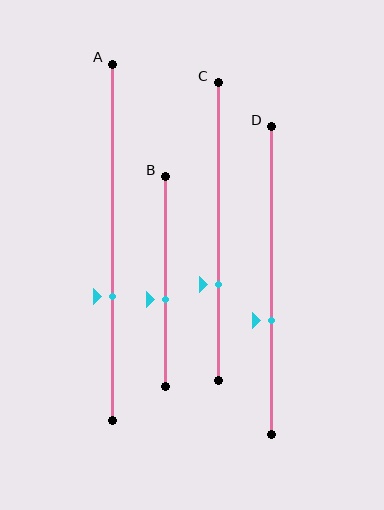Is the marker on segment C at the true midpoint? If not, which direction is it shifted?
No, the marker on segment C is shifted downward by about 18% of the segment length.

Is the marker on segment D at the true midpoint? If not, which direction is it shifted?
No, the marker on segment D is shifted downward by about 13% of the segment length.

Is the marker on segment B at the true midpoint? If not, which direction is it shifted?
No, the marker on segment B is shifted downward by about 9% of the segment length.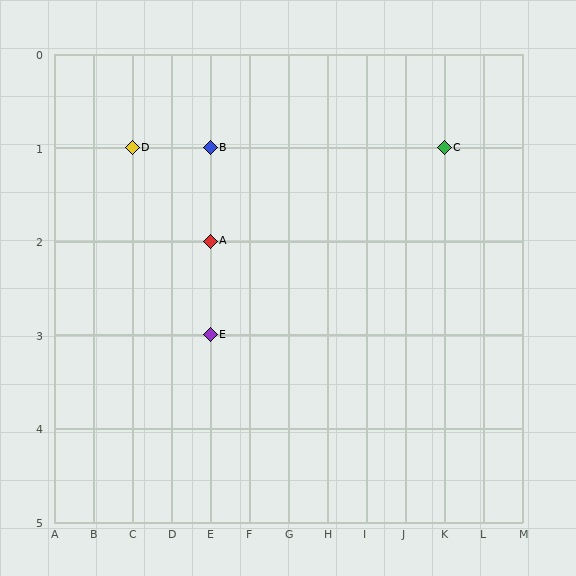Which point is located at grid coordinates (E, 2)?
Point A is at (E, 2).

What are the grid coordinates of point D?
Point D is at grid coordinates (C, 1).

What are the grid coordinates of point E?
Point E is at grid coordinates (E, 3).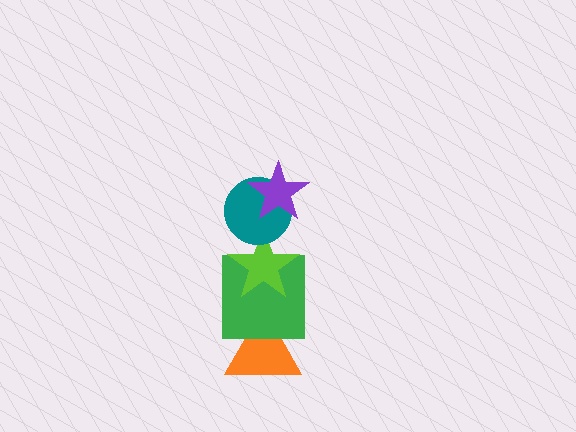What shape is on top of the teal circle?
The purple star is on top of the teal circle.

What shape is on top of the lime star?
The teal circle is on top of the lime star.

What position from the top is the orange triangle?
The orange triangle is 5th from the top.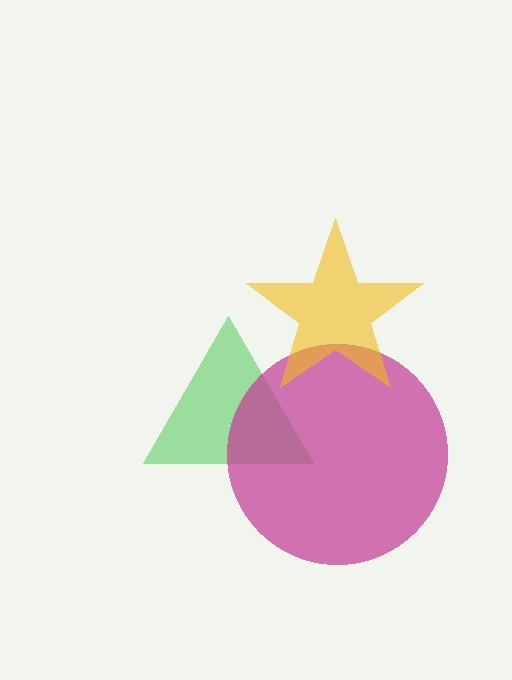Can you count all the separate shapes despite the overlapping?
Yes, there are 3 separate shapes.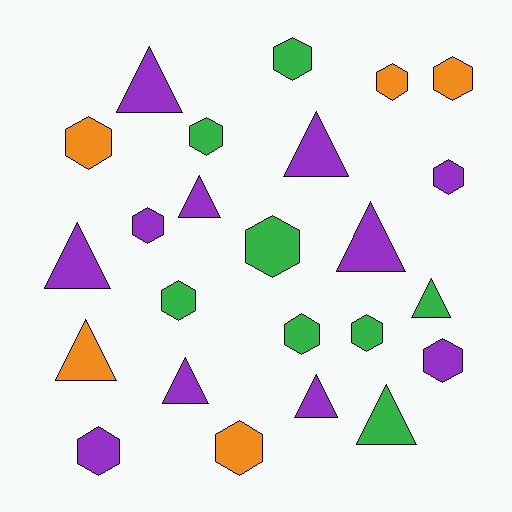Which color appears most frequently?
Purple, with 11 objects.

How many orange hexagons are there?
There are 4 orange hexagons.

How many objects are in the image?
There are 24 objects.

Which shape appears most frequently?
Hexagon, with 14 objects.